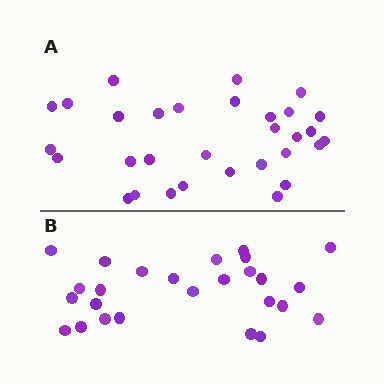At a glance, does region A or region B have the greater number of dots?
Region A (the top region) has more dots.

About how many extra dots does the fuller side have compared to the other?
Region A has about 5 more dots than region B.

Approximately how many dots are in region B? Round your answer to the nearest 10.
About 30 dots. (The exact count is 26, which rounds to 30.)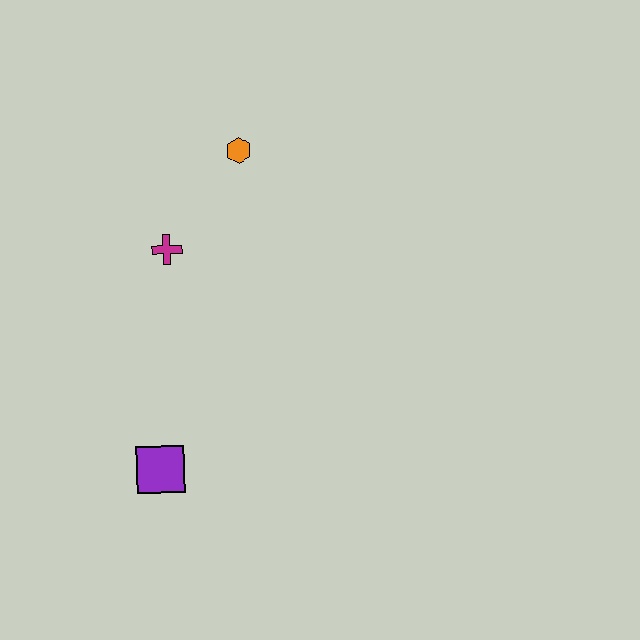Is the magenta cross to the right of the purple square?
Yes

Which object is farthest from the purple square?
The orange hexagon is farthest from the purple square.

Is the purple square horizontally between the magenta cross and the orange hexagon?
No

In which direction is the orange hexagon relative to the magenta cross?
The orange hexagon is above the magenta cross.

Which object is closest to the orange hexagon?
The magenta cross is closest to the orange hexagon.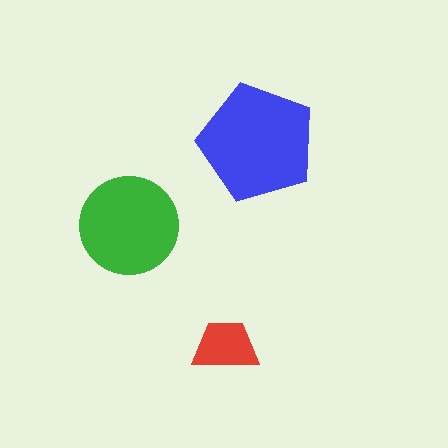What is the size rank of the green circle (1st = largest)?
2nd.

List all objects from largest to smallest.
The blue pentagon, the green circle, the red trapezoid.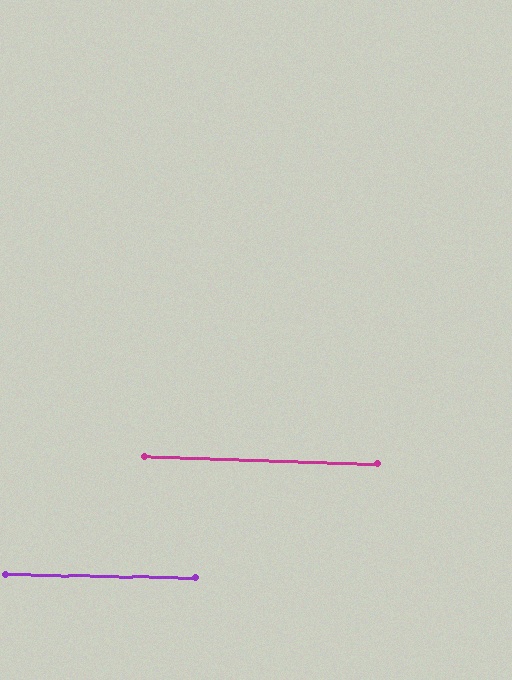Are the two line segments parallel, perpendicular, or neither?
Parallel — their directions differ by only 0.6°.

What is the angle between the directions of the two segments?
Approximately 1 degree.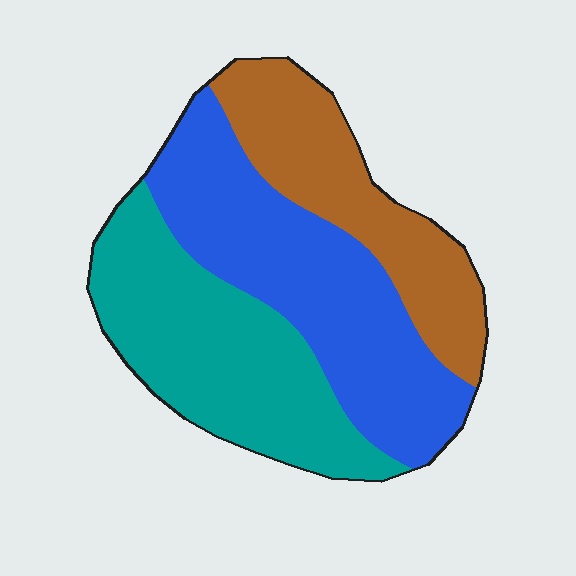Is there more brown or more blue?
Blue.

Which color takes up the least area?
Brown, at roughly 25%.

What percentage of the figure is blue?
Blue covers roughly 40% of the figure.